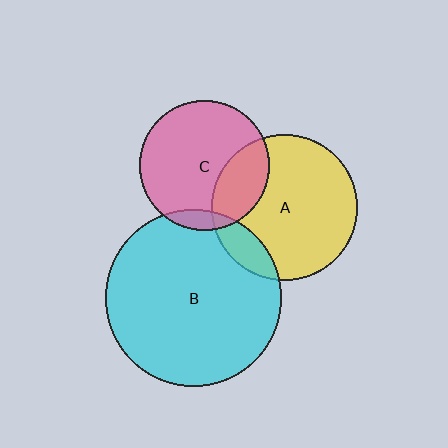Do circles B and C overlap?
Yes.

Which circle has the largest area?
Circle B (cyan).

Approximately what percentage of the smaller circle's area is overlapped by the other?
Approximately 10%.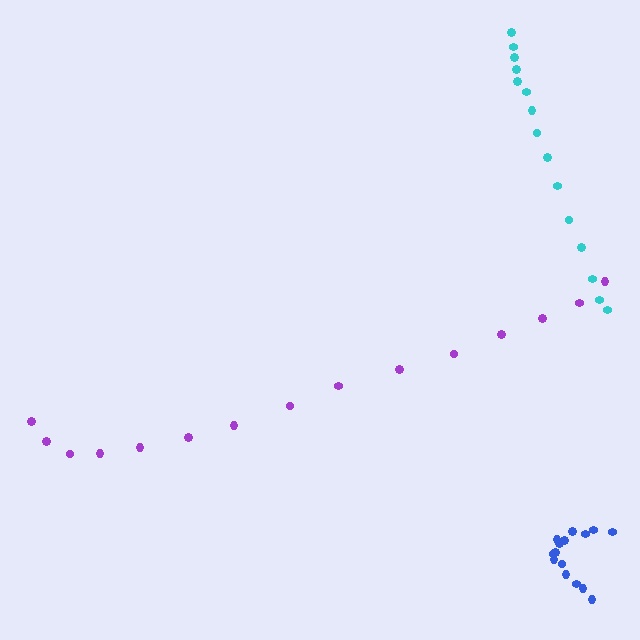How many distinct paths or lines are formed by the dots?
There are 3 distinct paths.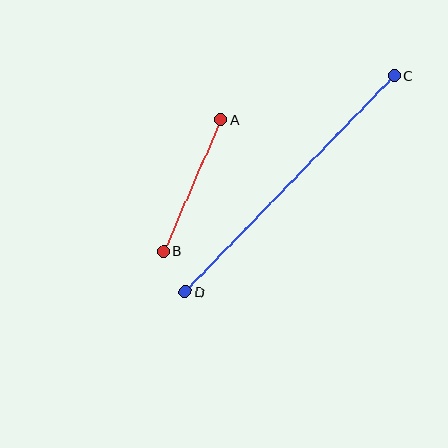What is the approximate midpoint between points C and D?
The midpoint is at approximately (290, 184) pixels.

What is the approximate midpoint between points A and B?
The midpoint is at approximately (192, 185) pixels.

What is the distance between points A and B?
The distance is approximately 143 pixels.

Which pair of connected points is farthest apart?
Points C and D are farthest apart.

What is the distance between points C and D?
The distance is approximately 301 pixels.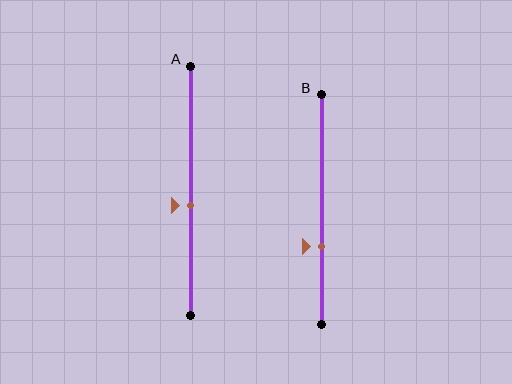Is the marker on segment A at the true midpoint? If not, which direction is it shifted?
No, the marker on segment A is shifted downward by about 6% of the segment length.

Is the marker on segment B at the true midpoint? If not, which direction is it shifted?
No, the marker on segment B is shifted downward by about 16% of the segment length.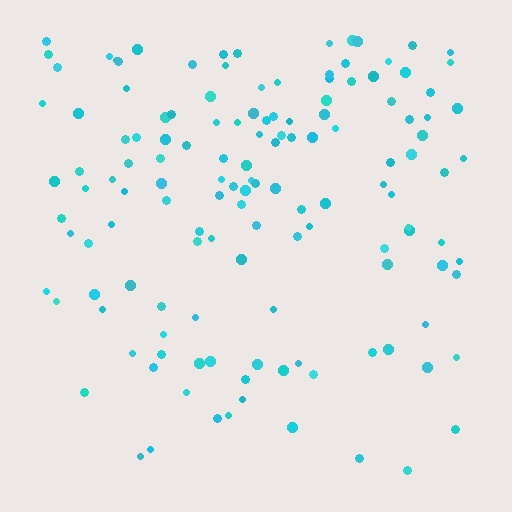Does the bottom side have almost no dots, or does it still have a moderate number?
Still a moderate number, just noticeably fewer than the top.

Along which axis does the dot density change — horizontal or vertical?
Vertical.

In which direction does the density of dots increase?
From bottom to top, with the top side densest.